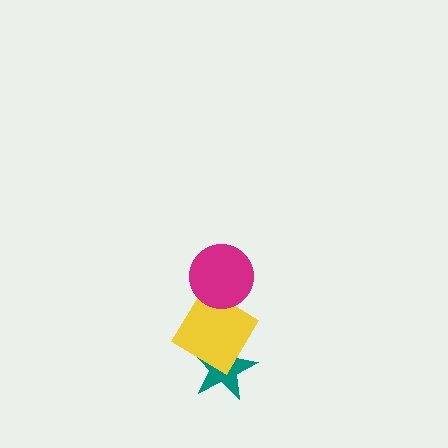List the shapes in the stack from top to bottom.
From top to bottom: the magenta circle, the yellow diamond, the teal star.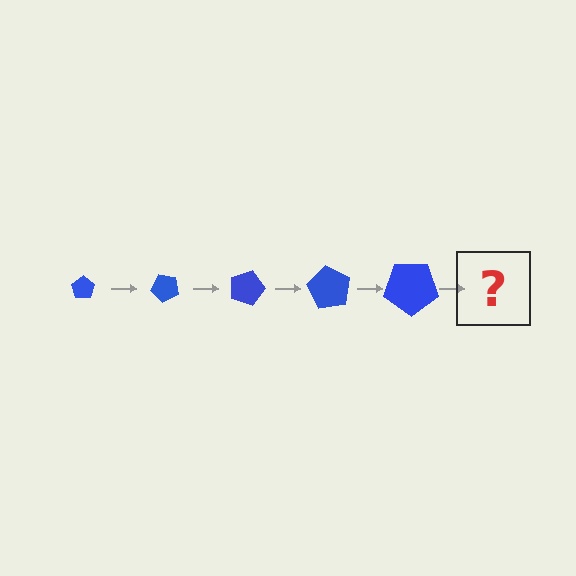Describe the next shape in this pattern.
It should be a pentagon, larger than the previous one and rotated 225 degrees from the start.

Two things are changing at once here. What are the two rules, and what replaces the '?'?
The two rules are that the pentagon grows larger each step and it rotates 45 degrees each step. The '?' should be a pentagon, larger than the previous one and rotated 225 degrees from the start.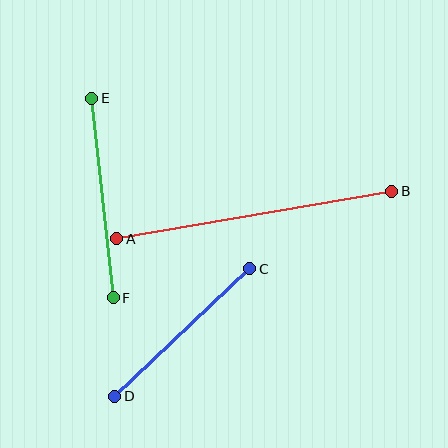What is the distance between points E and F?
The distance is approximately 200 pixels.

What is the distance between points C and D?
The distance is approximately 186 pixels.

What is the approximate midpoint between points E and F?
The midpoint is at approximately (103, 198) pixels.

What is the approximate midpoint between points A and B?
The midpoint is at approximately (254, 215) pixels.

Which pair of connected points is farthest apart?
Points A and B are farthest apart.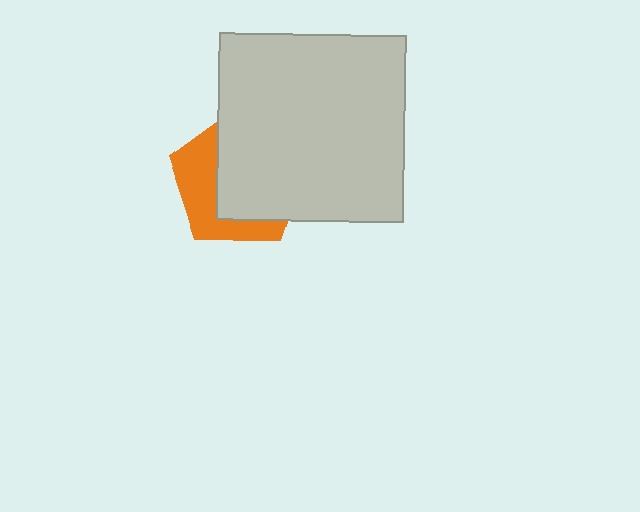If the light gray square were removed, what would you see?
You would see the complete orange pentagon.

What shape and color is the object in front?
The object in front is a light gray square.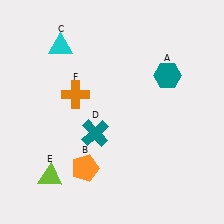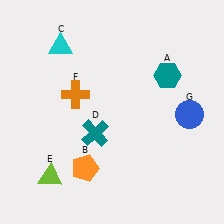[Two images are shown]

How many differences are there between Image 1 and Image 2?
There is 1 difference between the two images.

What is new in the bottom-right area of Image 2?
A blue circle (G) was added in the bottom-right area of Image 2.